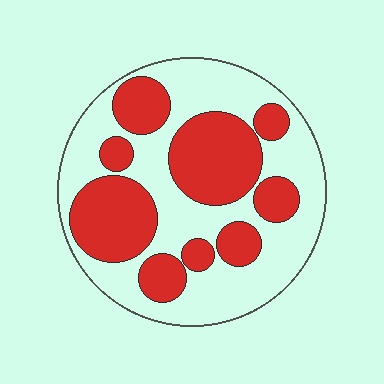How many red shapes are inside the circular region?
9.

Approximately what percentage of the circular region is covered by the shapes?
Approximately 40%.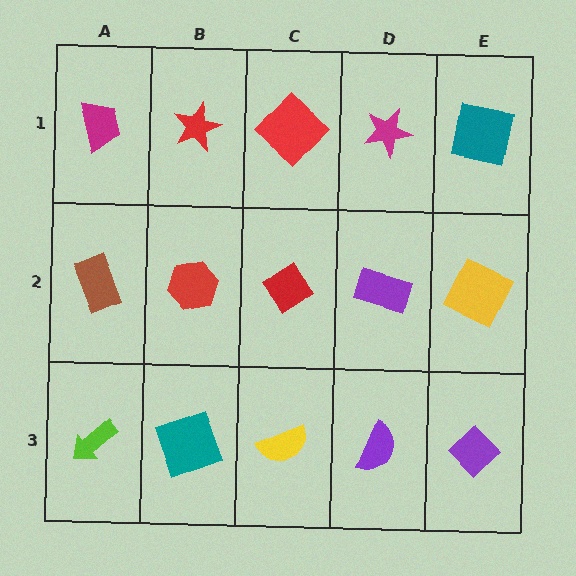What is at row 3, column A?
A lime arrow.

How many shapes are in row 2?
5 shapes.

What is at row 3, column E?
A purple diamond.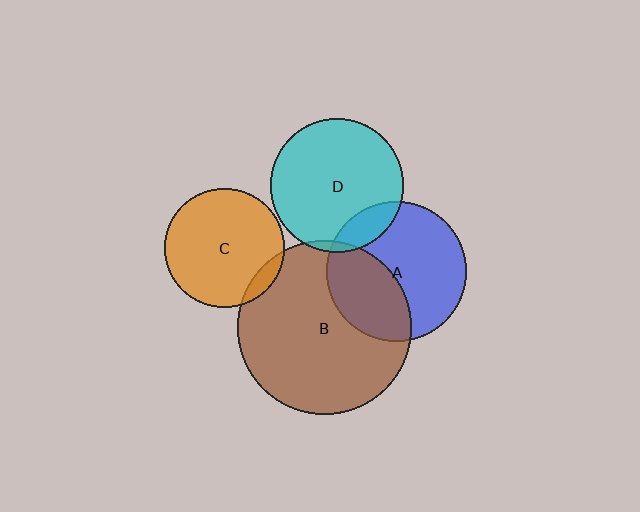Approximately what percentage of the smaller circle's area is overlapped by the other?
Approximately 15%.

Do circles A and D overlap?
Yes.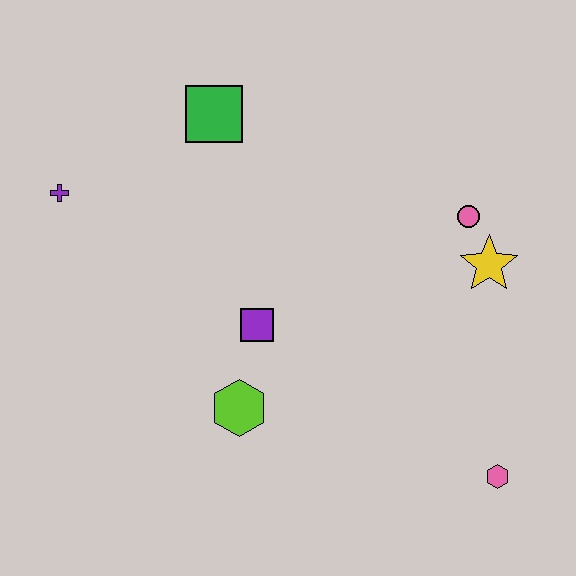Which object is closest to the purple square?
The lime hexagon is closest to the purple square.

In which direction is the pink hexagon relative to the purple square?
The pink hexagon is to the right of the purple square.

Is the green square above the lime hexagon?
Yes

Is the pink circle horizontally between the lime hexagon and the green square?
No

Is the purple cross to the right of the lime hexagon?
No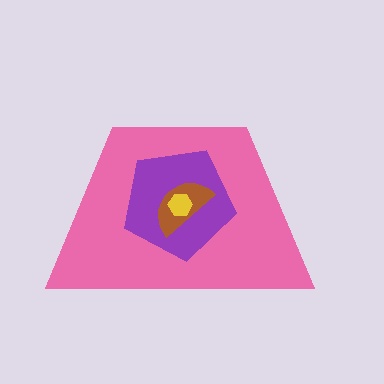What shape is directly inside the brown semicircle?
The yellow hexagon.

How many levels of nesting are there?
4.